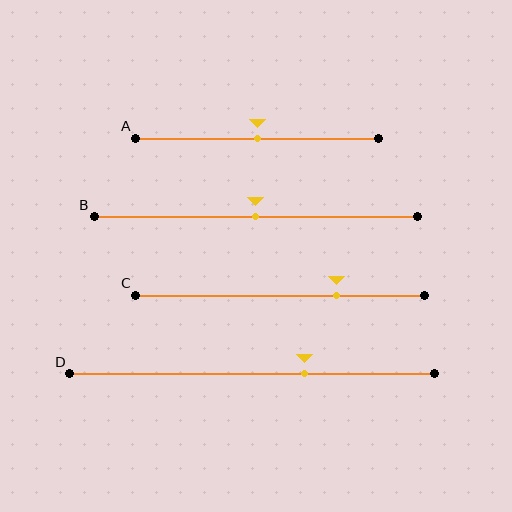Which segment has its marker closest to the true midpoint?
Segment A has its marker closest to the true midpoint.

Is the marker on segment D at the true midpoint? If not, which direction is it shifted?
No, the marker on segment D is shifted to the right by about 14% of the segment length.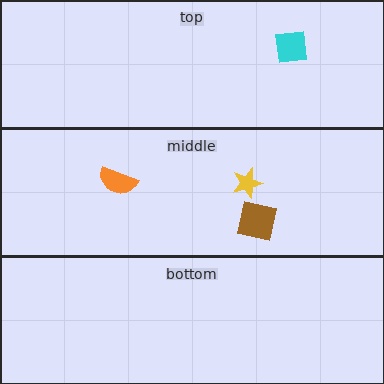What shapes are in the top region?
The cyan square.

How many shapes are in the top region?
1.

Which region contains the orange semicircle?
The middle region.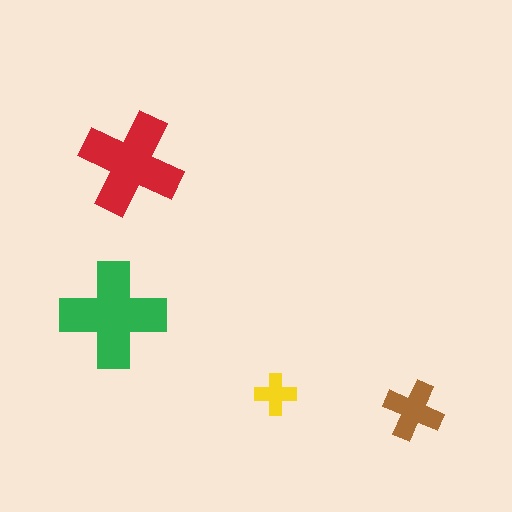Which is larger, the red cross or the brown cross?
The red one.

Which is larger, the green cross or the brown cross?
The green one.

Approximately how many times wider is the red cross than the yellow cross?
About 2.5 times wider.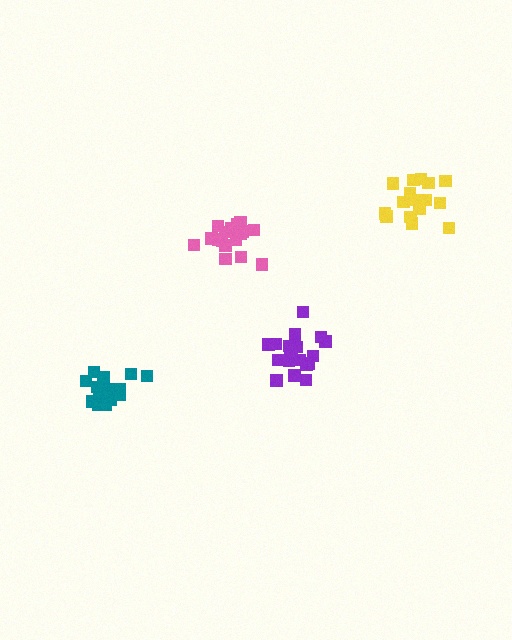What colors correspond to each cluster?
The clusters are colored: teal, purple, pink, yellow.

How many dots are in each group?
Group 1: 17 dots, Group 2: 19 dots, Group 3: 17 dots, Group 4: 17 dots (70 total).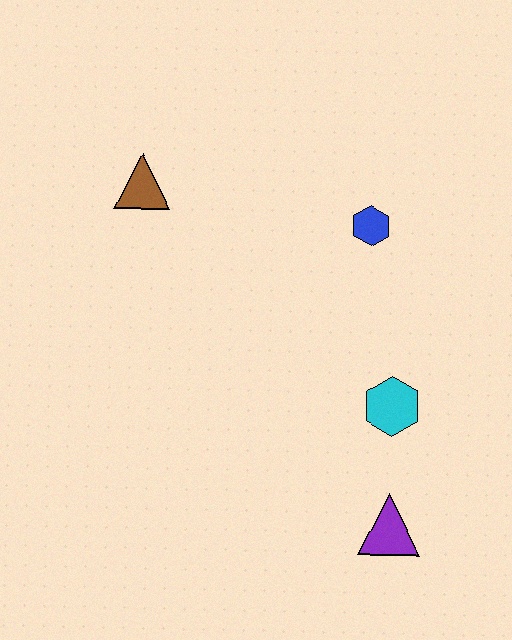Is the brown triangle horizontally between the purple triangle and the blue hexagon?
No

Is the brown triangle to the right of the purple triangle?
No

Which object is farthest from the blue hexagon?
The purple triangle is farthest from the blue hexagon.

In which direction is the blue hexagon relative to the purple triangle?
The blue hexagon is above the purple triangle.